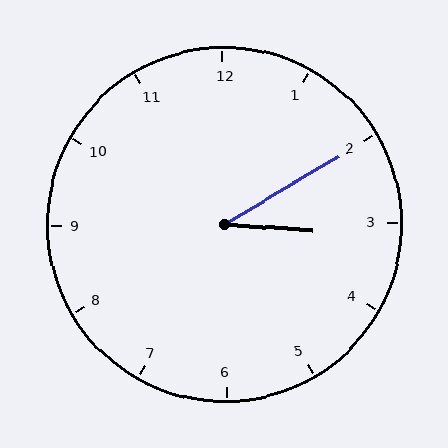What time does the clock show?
3:10.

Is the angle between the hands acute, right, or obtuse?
It is acute.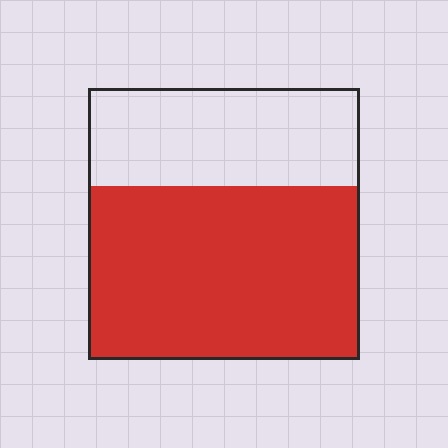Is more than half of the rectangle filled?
Yes.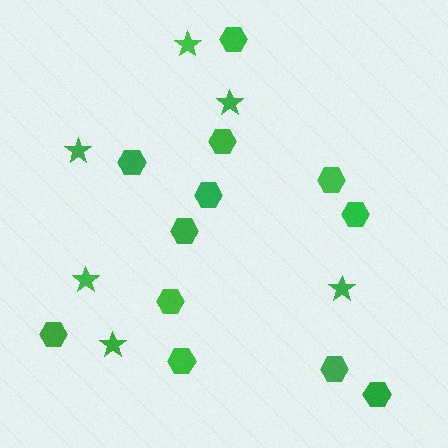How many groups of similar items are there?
There are 2 groups: one group of hexagons (12) and one group of stars (6).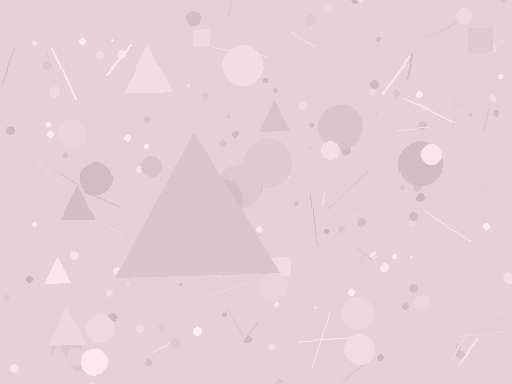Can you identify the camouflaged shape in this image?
The camouflaged shape is a triangle.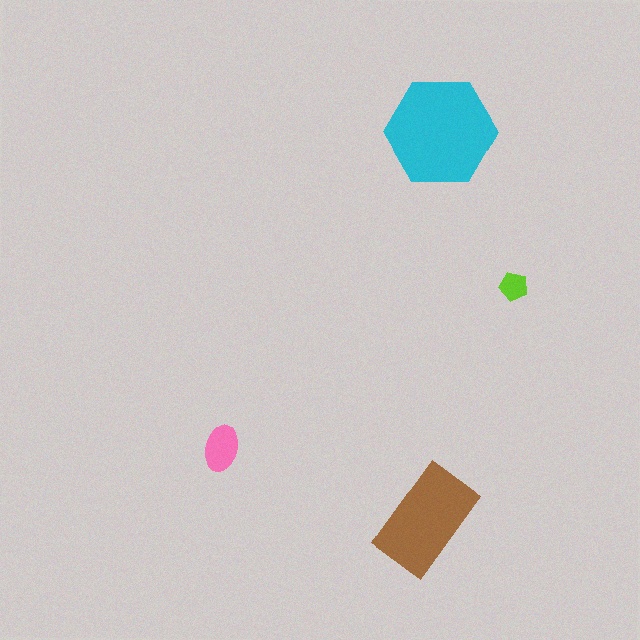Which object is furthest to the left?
The pink ellipse is leftmost.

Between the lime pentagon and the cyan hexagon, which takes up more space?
The cyan hexagon.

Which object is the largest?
The cyan hexagon.